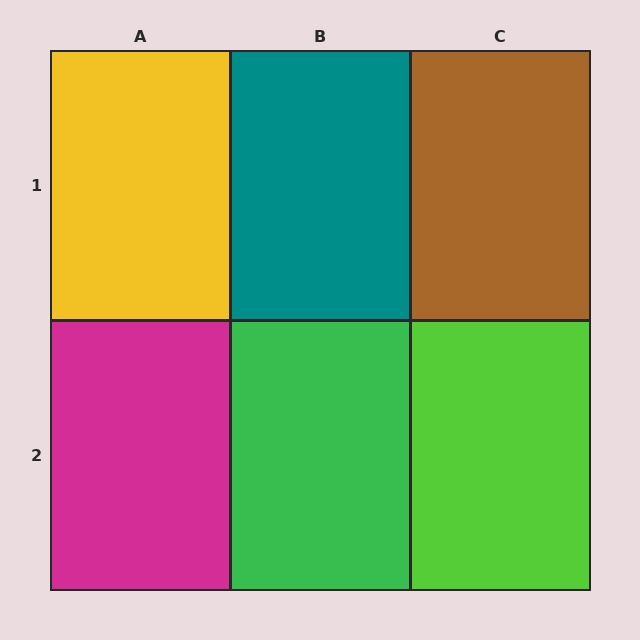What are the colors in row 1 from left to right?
Yellow, teal, brown.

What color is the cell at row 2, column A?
Magenta.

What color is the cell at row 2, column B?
Green.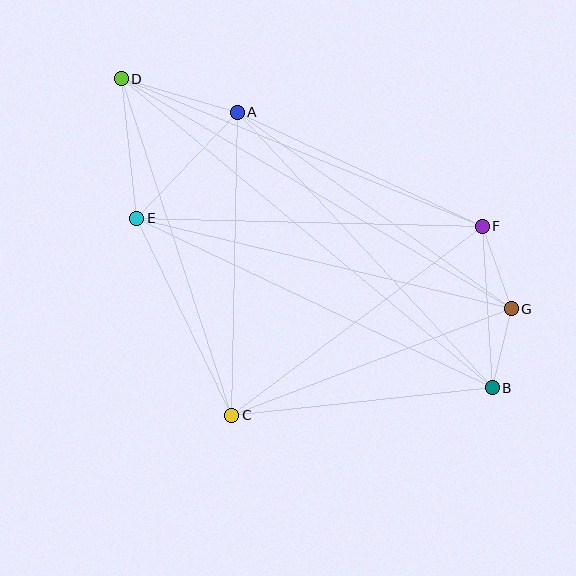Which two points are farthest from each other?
Points B and D are farthest from each other.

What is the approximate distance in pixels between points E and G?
The distance between E and G is approximately 386 pixels.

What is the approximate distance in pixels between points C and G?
The distance between C and G is approximately 299 pixels.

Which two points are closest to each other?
Points B and G are closest to each other.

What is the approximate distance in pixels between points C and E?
The distance between C and E is approximately 219 pixels.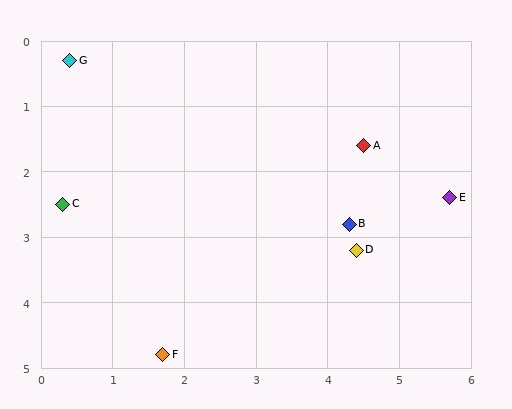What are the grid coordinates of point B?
Point B is at approximately (4.3, 2.8).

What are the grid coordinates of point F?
Point F is at approximately (1.7, 4.8).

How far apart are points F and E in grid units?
Points F and E are about 4.7 grid units apart.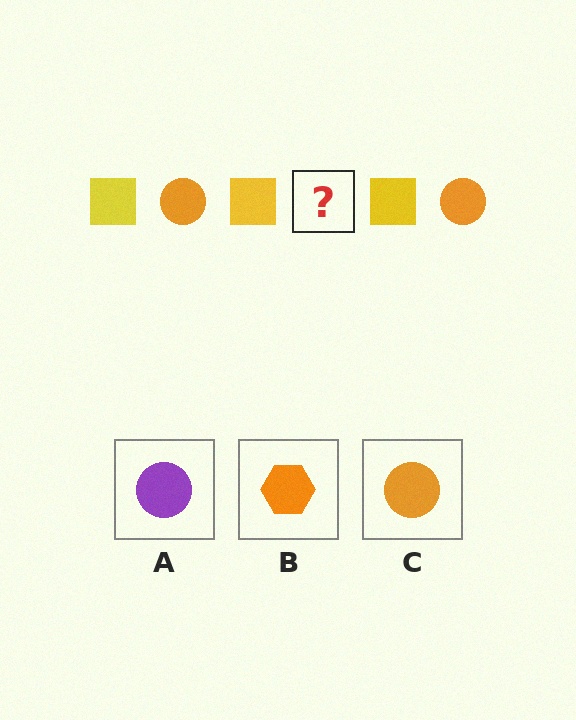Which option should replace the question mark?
Option C.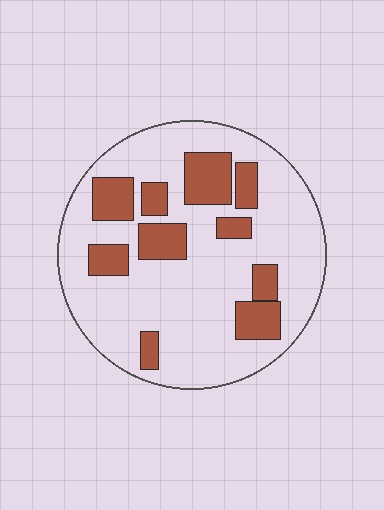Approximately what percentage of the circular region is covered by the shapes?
Approximately 25%.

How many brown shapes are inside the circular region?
10.